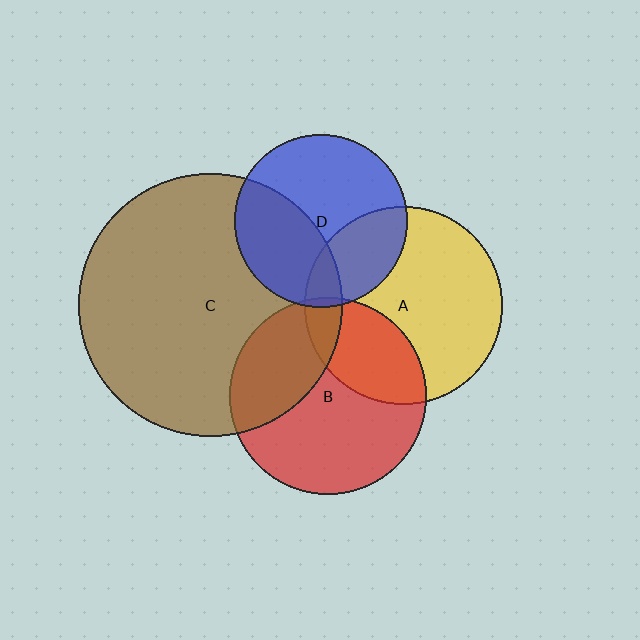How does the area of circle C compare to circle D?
Approximately 2.3 times.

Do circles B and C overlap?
Yes.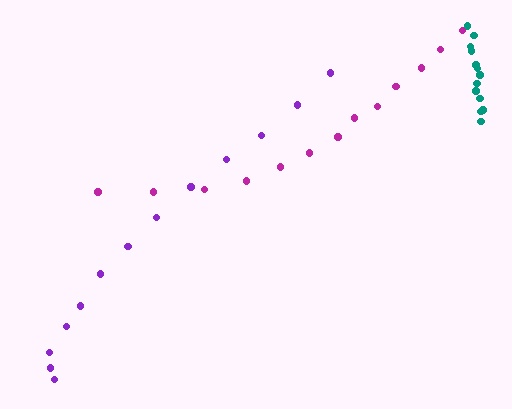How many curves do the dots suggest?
There are 3 distinct paths.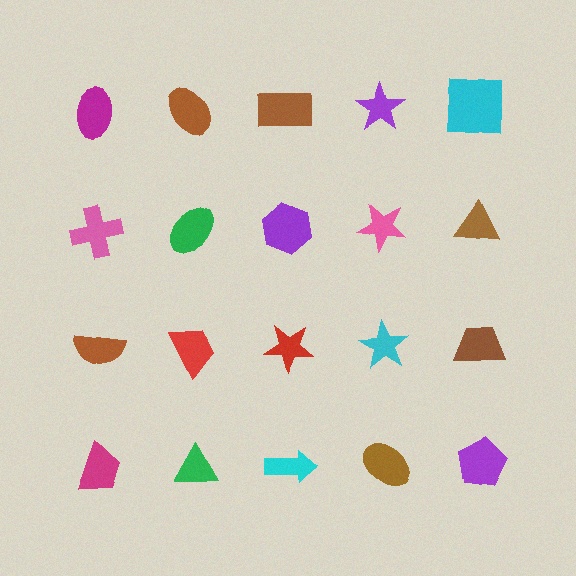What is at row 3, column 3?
A red star.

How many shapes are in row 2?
5 shapes.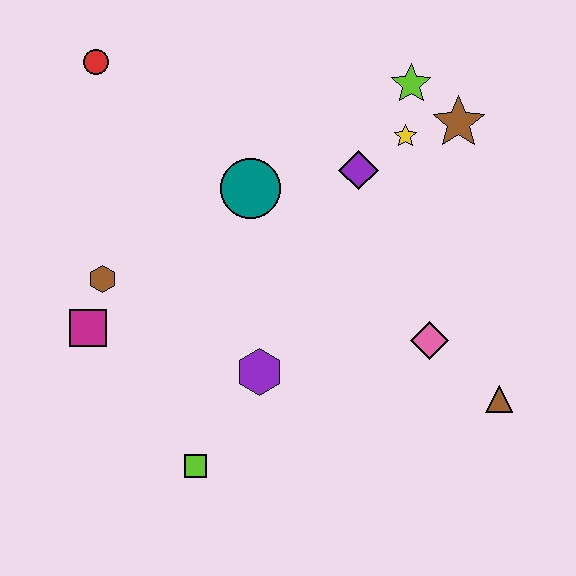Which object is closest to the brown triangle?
The pink diamond is closest to the brown triangle.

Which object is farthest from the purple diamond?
The lime square is farthest from the purple diamond.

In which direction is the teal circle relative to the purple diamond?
The teal circle is to the left of the purple diamond.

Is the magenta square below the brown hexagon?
Yes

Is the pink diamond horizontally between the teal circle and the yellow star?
No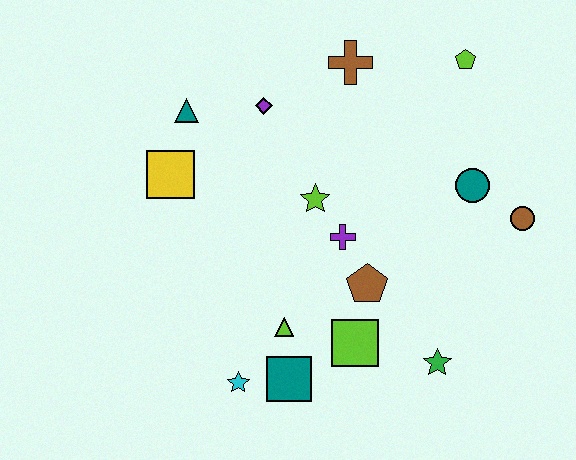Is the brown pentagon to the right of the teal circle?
No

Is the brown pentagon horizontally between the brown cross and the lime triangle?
No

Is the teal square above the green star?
No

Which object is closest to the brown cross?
The purple diamond is closest to the brown cross.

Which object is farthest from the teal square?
The lime pentagon is farthest from the teal square.